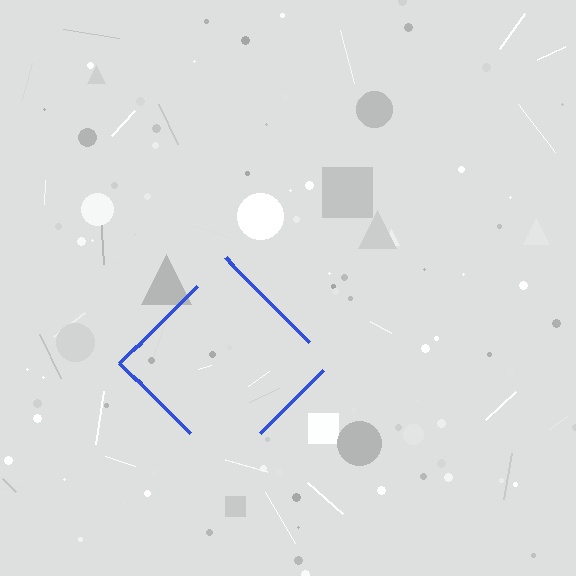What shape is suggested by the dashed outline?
The dashed outline suggests a diamond.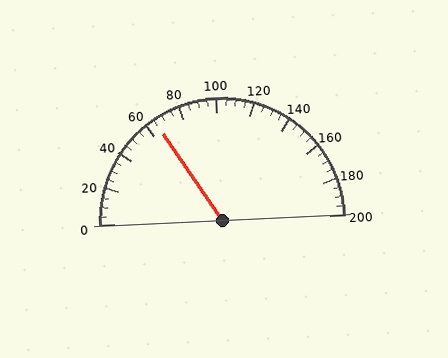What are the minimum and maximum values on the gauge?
The gauge ranges from 0 to 200.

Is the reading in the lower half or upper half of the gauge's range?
The reading is in the lower half of the range (0 to 200).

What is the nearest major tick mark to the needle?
The nearest major tick mark is 60.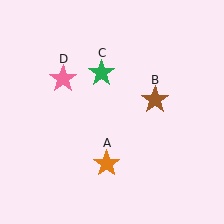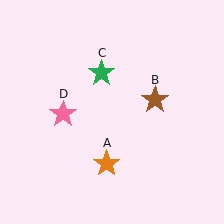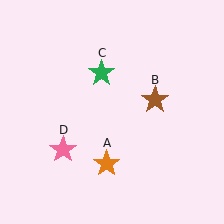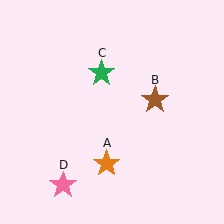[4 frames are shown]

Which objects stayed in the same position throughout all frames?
Orange star (object A) and brown star (object B) and green star (object C) remained stationary.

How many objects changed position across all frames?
1 object changed position: pink star (object D).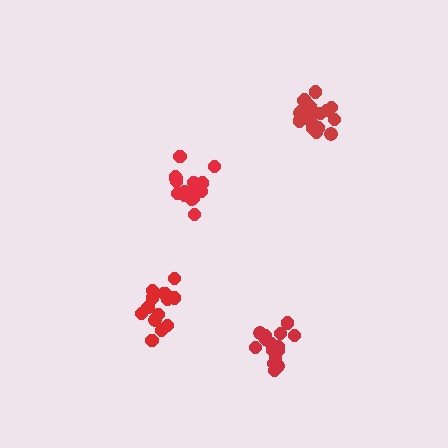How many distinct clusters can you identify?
There are 4 distinct clusters.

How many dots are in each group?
Group 1: 14 dots, Group 2: 19 dots, Group 3: 20 dots, Group 4: 15 dots (68 total).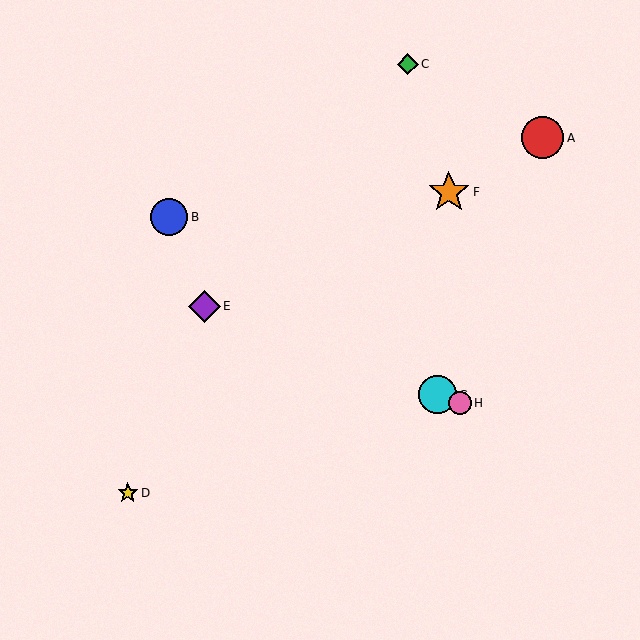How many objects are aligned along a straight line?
3 objects (E, G, H) are aligned along a straight line.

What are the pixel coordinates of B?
Object B is at (169, 217).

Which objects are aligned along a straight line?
Objects E, G, H are aligned along a straight line.